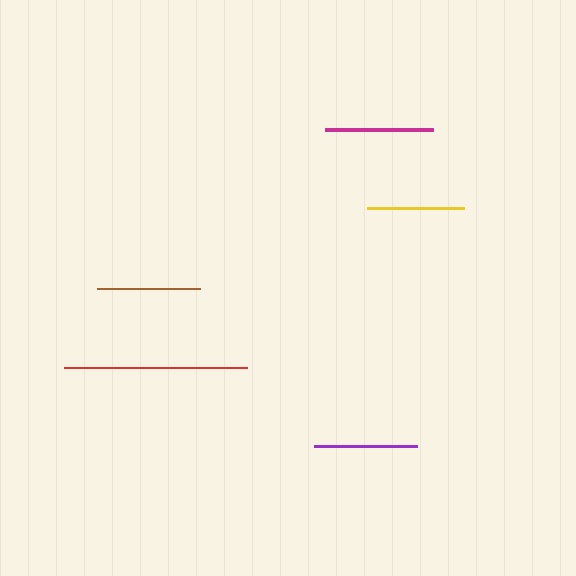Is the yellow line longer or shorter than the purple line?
The purple line is longer than the yellow line.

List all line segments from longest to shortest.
From longest to shortest: red, magenta, purple, brown, yellow.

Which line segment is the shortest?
The yellow line is the shortest at approximately 97 pixels.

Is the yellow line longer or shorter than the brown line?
The brown line is longer than the yellow line.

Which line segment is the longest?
The red line is the longest at approximately 183 pixels.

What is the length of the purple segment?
The purple segment is approximately 103 pixels long.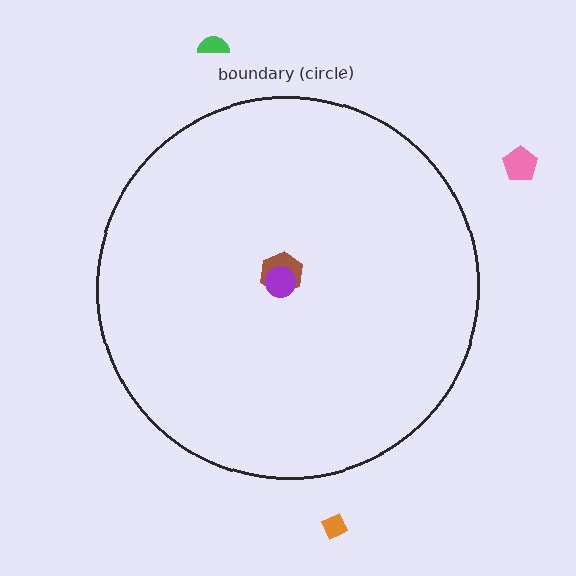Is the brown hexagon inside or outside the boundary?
Inside.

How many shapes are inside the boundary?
2 inside, 3 outside.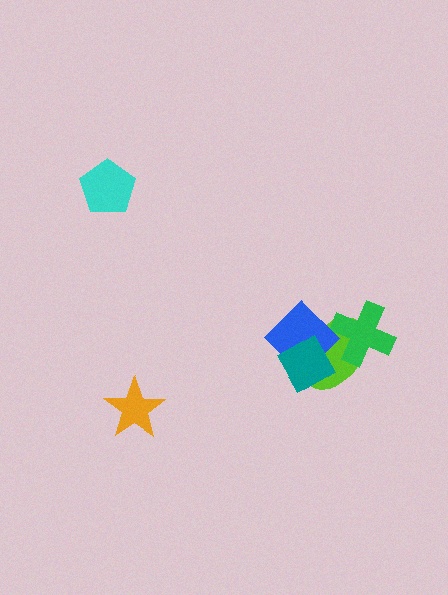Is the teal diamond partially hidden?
No, no other shape covers it.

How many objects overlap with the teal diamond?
2 objects overlap with the teal diamond.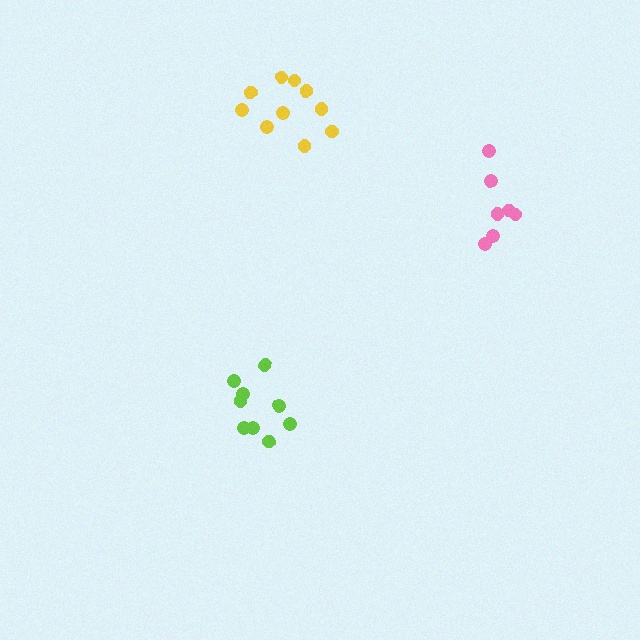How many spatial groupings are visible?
There are 3 spatial groupings.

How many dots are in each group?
Group 1: 7 dots, Group 2: 10 dots, Group 3: 9 dots (26 total).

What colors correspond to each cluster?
The clusters are colored: pink, yellow, lime.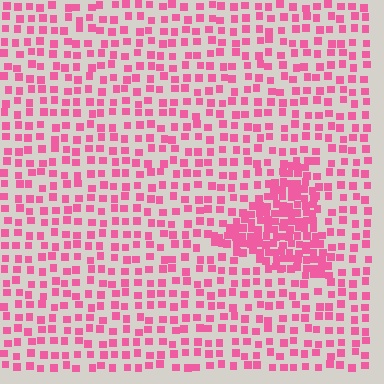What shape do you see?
I see a triangle.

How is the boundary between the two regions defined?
The boundary is defined by a change in element density (approximately 2.4x ratio). All elements are the same color, size, and shape.